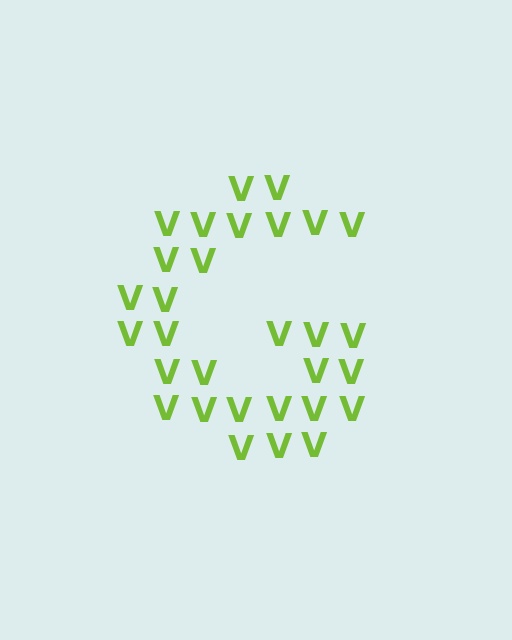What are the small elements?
The small elements are letter V's.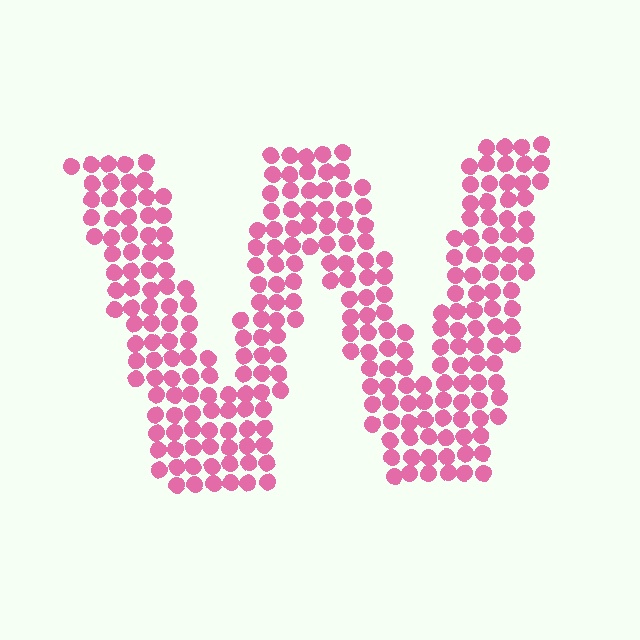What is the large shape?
The large shape is the letter W.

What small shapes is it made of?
It is made of small circles.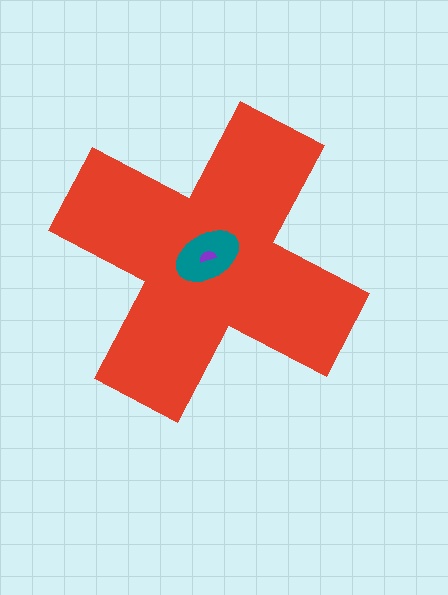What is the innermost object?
The purple semicircle.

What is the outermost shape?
The red cross.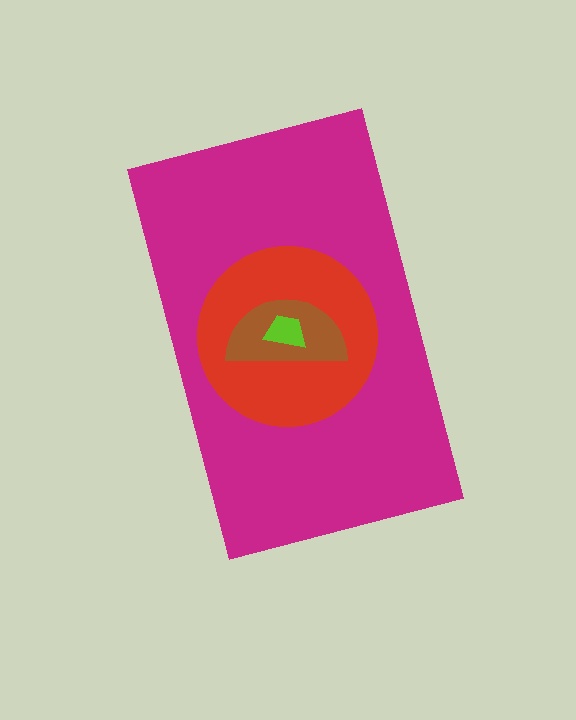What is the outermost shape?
The magenta rectangle.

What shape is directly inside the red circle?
The brown semicircle.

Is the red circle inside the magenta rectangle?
Yes.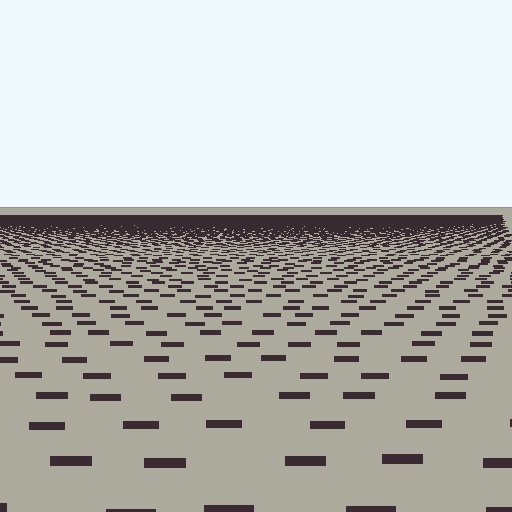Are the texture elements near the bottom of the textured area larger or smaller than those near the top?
Larger. Near the bottom, elements are closer to the viewer and appear at a bigger on-screen size.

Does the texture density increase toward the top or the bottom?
Density increases toward the top.